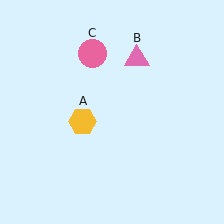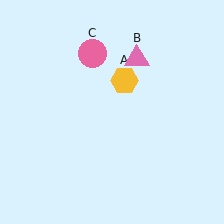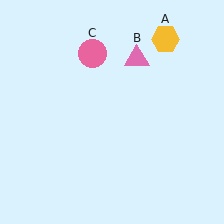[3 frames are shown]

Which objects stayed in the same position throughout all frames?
Pink triangle (object B) and pink circle (object C) remained stationary.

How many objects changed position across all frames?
1 object changed position: yellow hexagon (object A).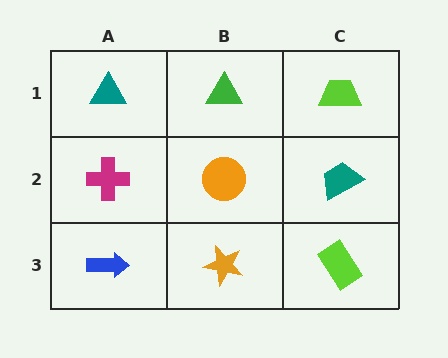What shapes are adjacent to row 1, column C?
A teal trapezoid (row 2, column C), a green triangle (row 1, column B).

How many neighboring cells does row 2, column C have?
3.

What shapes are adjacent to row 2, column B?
A green triangle (row 1, column B), an orange star (row 3, column B), a magenta cross (row 2, column A), a teal trapezoid (row 2, column C).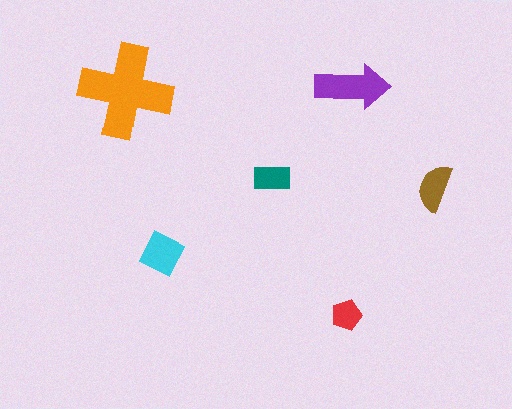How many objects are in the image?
There are 6 objects in the image.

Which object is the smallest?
The red pentagon.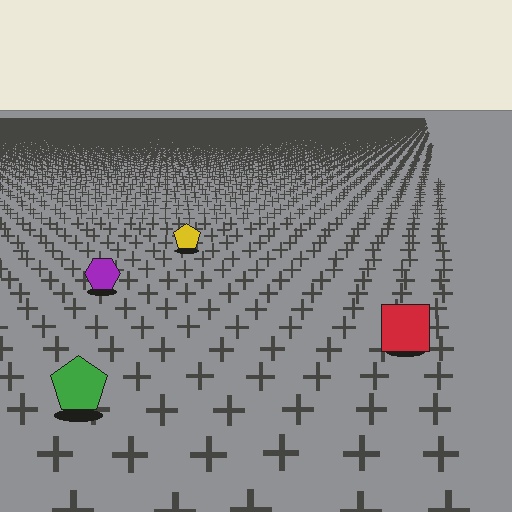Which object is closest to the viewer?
The green pentagon is closest. The texture marks near it are larger and more spread out.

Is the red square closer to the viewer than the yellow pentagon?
Yes. The red square is closer — you can tell from the texture gradient: the ground texture is coarser near it.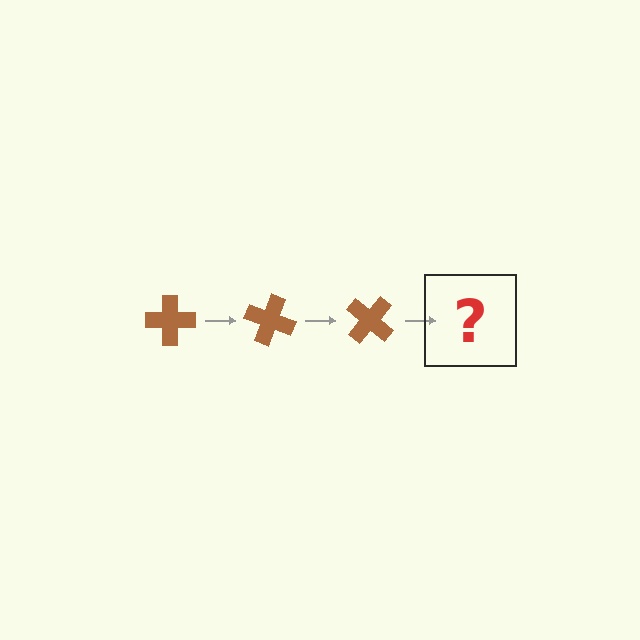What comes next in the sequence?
The next element should be a brown cross rotated 60 degrees.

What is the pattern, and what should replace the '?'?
The pattern is that the cross rotates 20 degrees each step. The '?' should be a brown cross rotated 60 degrees.